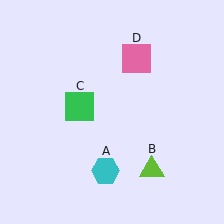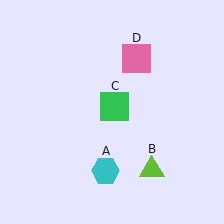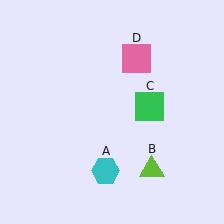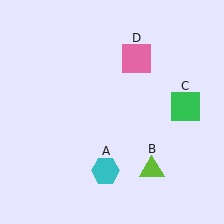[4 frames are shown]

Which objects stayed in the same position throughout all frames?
Cyan hexagon (object A) and lime triangle (object B) and pink square (object D) remained stationary.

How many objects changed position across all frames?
1 object changed position: green square (object C).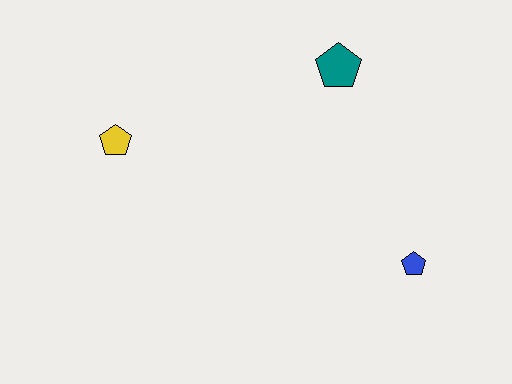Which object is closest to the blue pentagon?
The teal pentagon is closest to the blue pentagon.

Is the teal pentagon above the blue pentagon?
Yes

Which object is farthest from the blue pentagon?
The yellow pentagon is farthest from the blue pentagon.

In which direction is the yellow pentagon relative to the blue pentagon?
The yellow pentagon is to the left of the blue pentagon.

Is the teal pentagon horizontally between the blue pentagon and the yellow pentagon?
Yes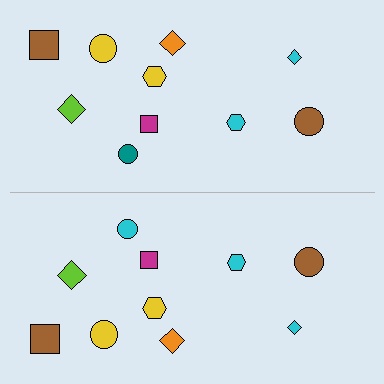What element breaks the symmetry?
The cyan circle on the bottom side breaks the symmetry — its mirror counterpart is teal.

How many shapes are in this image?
There are 20 shapes in this image.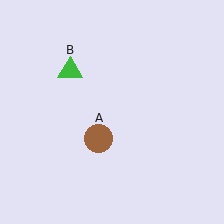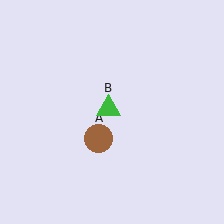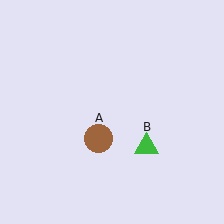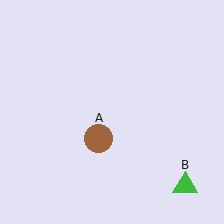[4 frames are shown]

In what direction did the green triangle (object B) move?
The green triangle (object B) moved down and to the right.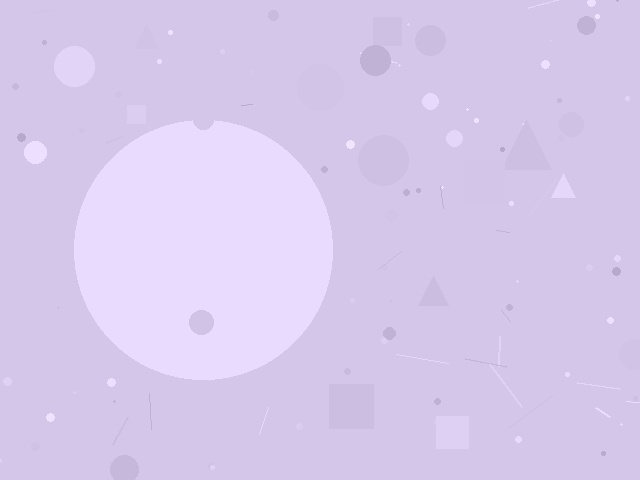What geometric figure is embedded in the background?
A circle is embedded in the background.